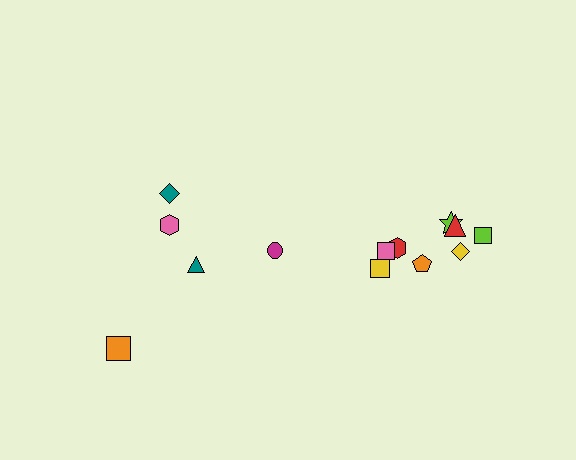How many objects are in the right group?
There are 8 objects.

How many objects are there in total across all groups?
There are 13 objects.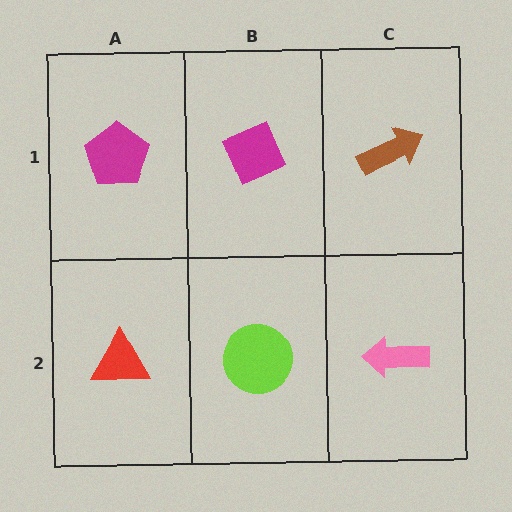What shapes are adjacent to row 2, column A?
A magenta pentagon (row 1, column A), a lime circle (row 2, column B).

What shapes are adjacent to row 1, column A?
A red triangle (row 2, column A), a magenta diamond (row 1, column B).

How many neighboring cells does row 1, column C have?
2.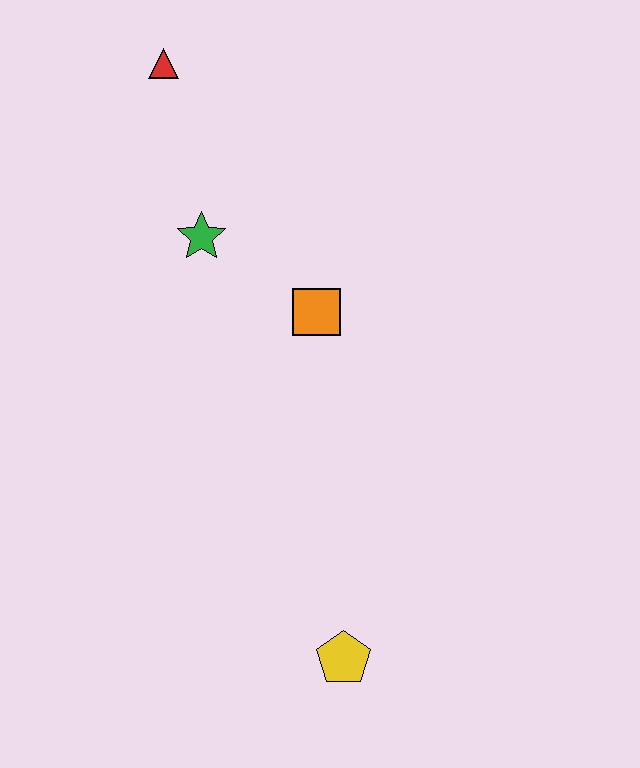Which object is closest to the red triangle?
The green star is closest to the red triangle.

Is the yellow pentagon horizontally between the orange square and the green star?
No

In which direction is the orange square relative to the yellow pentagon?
The orange square is above the yellow pentagon.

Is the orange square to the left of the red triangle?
No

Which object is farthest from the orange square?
The yellow pentagon is farthest from the orange square.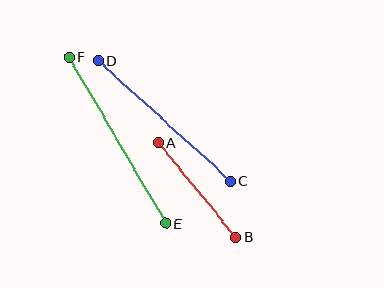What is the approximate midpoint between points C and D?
The midpoint is at approximately (164, 121) pixels.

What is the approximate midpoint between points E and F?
The midpoint is at approximately (117, 140) pixels.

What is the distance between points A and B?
The distance is approximately 122 pixels.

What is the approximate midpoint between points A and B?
The midpoint is at approximately (197, 190) pixels.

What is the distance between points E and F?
The distance is approximately 193 pixels.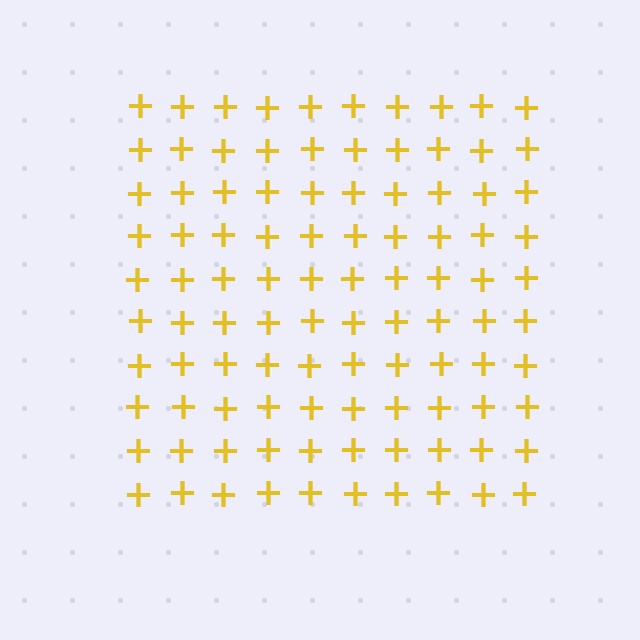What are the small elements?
The small elements are plus signs.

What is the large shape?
The large shape is a square.